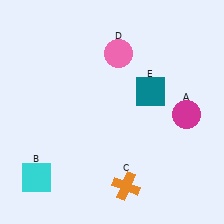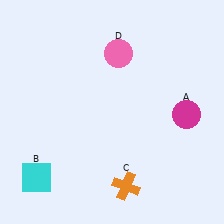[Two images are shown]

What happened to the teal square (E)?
The teal square (E) was removed in Image 2. It was in the top-right area of Image 1.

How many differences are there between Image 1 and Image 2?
There is 1 difference between the two images.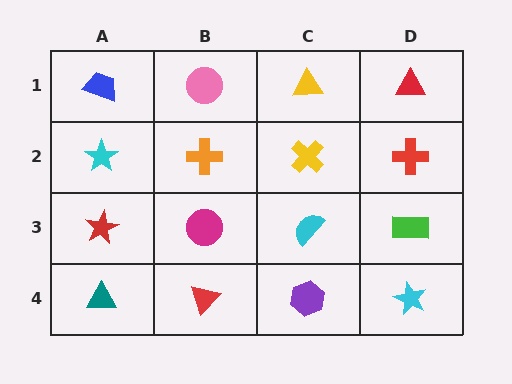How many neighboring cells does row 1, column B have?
3.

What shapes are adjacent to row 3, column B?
An orange cross (row 2, column B), a red triangle (row 4, column B), a red star (row 3, column A), a cyan semicircle (row 3, column C).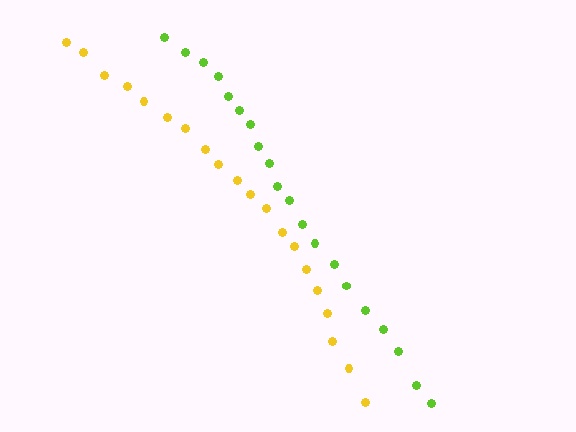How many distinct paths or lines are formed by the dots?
There are 2 distinct paths.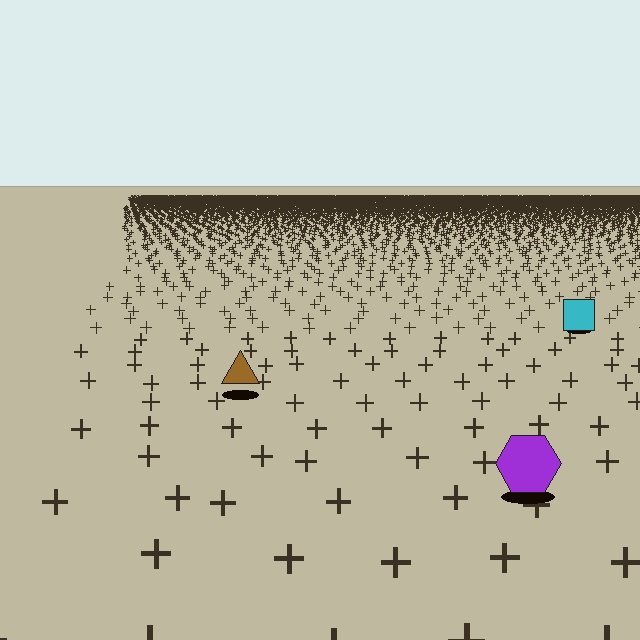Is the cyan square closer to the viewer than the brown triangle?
No. The brown triangle is closer — you can tell from the texture gradient: the ground texture is coarser near it.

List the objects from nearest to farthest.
From nearest to farthest: the purple hexagon, the brown triangle, the cyan square.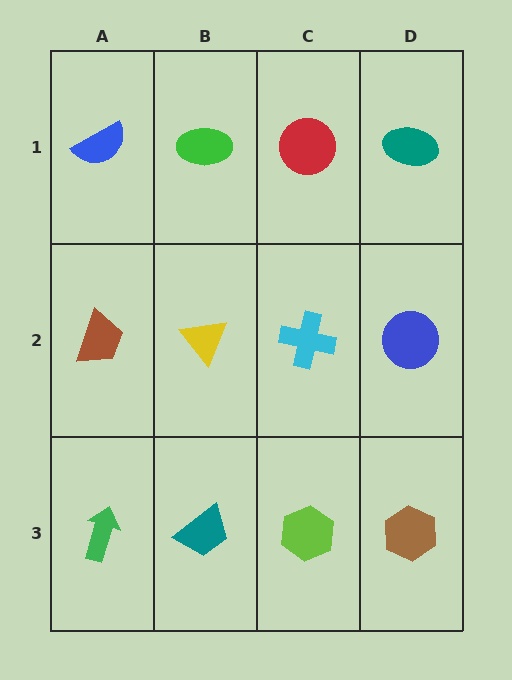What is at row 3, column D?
A brown hexagon.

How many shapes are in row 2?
4 shapes.